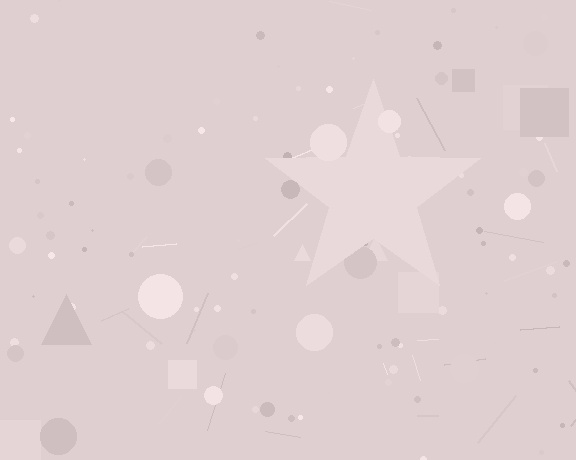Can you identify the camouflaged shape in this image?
The camouflaged shape is a star.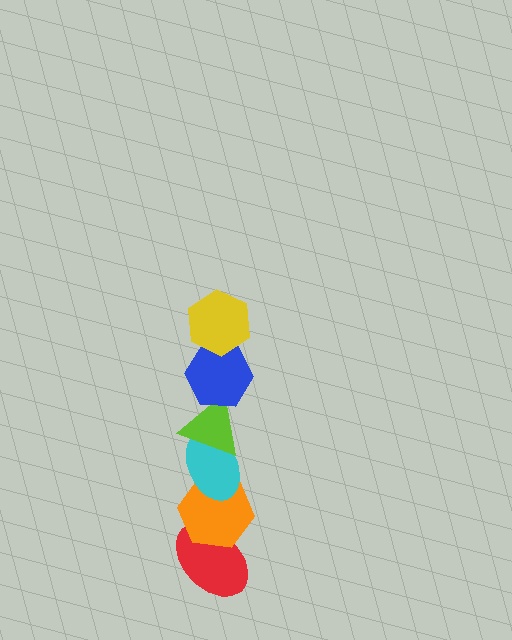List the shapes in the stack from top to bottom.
From top to bottom: the yellow hexagon, the blue hexagon, the lime triangle, the cyan ellipse, the orange hexagon, the red ellipse.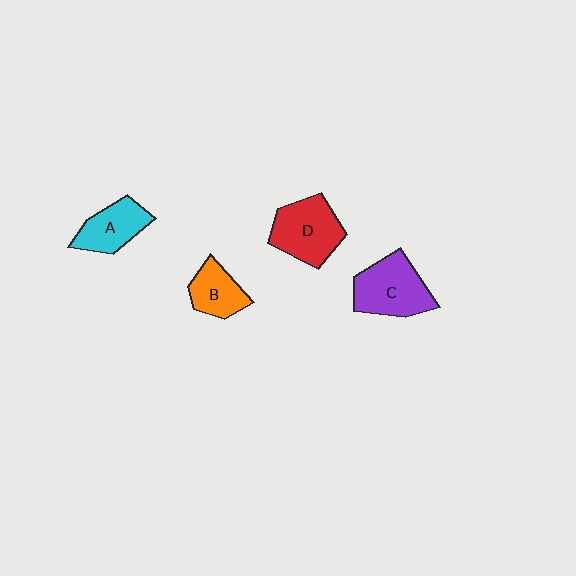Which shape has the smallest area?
Shape B (orange).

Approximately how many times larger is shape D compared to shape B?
Approximately 1.5 times.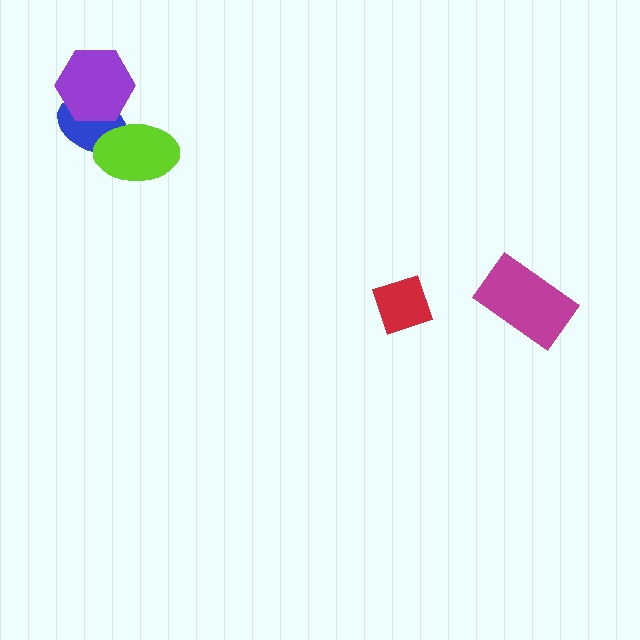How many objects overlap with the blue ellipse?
2 objects overlap with the blue ellipse.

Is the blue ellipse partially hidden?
Yes, it is partially covered by another shape.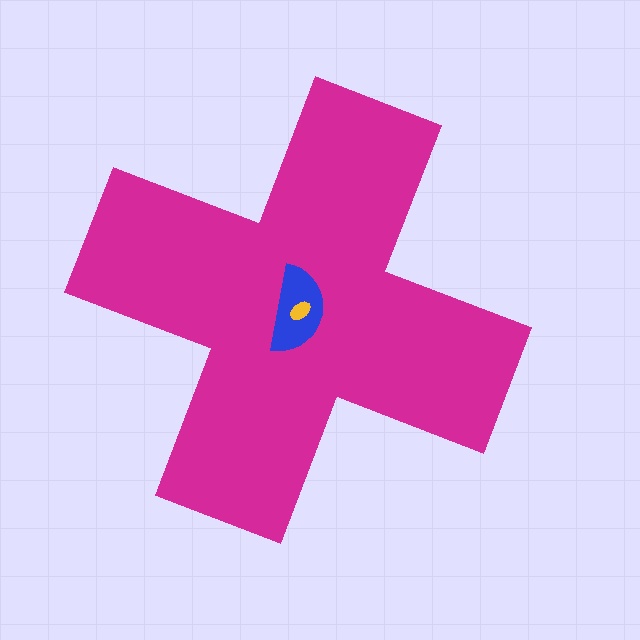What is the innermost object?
The yellow ellipse.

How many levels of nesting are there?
3.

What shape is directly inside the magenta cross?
The blue semicircle.